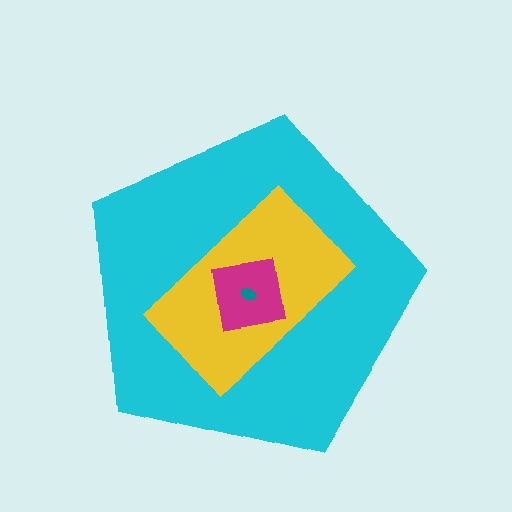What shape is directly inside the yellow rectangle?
The magenta square.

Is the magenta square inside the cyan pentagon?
Yes.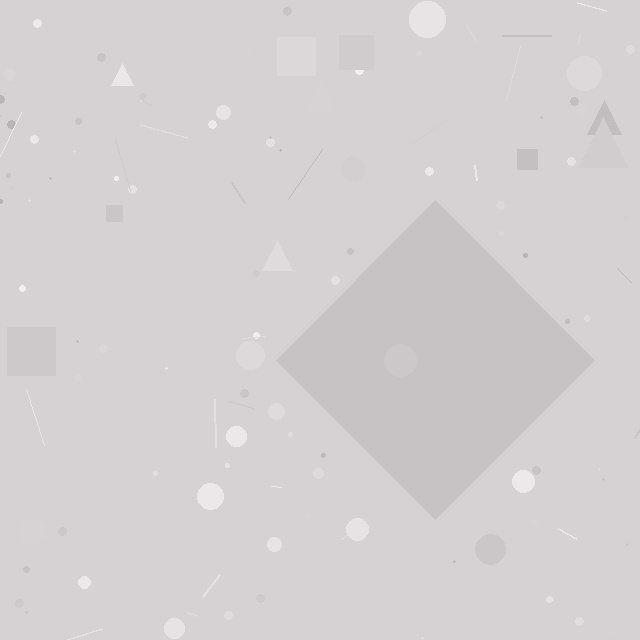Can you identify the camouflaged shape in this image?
The camouflaged shape is a diamond.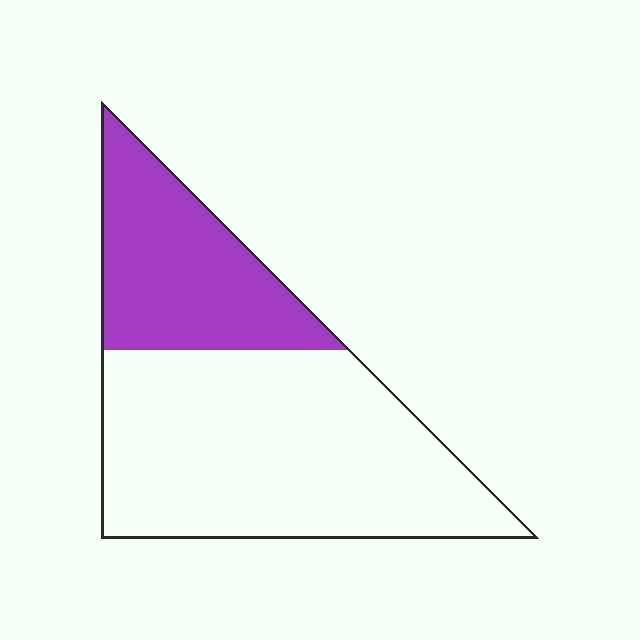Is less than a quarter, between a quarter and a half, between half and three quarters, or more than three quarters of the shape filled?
Between a quarter and a half.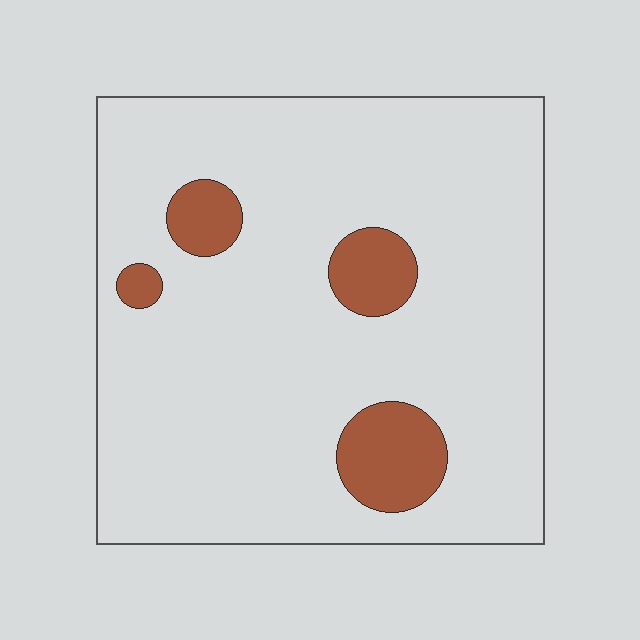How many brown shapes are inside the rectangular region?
4.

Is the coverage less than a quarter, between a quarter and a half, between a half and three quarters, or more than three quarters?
Less than a quarter.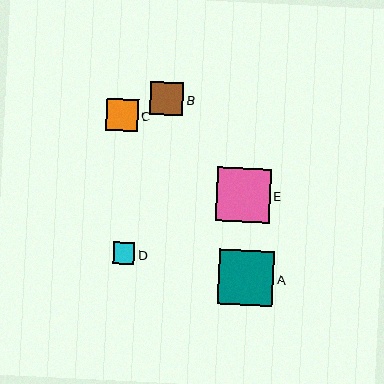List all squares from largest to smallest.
From largest to smallest: A, E, B, C, D.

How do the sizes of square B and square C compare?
Square B and square C are approximately the same size.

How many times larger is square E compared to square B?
Square E is approximately 1.7 times the size of square B.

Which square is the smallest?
Square D is the smallest with a size of approximately 22 pixels.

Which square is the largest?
Square A is the largest with a size of approximately 55 pixels.